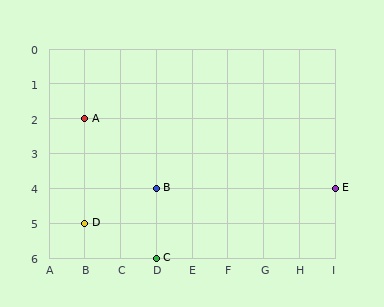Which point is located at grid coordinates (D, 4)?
Point B is at (D, 4).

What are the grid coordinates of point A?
Point A is at grid coordinates (B, 2).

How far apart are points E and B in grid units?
Points E and B are 5 columns apart.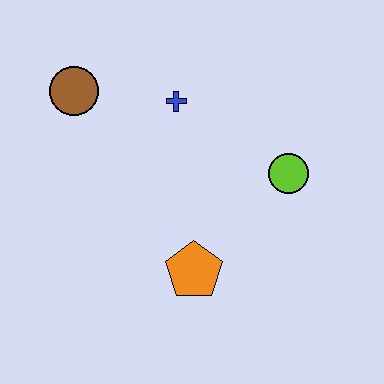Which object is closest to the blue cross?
The brown circle is closest to the blue cross.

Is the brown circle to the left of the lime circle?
Yes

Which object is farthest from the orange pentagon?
The brown circle is farthest from the orange pentagon.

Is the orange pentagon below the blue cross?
Yes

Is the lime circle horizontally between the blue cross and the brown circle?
No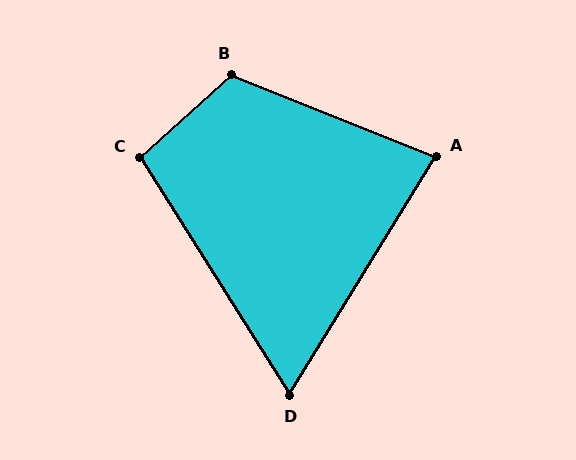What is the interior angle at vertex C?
Approximately 100 degrees (obtuse).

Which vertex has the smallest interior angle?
D, at approximately 64 degrees.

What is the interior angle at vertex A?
Approximately 80 degrees (acute).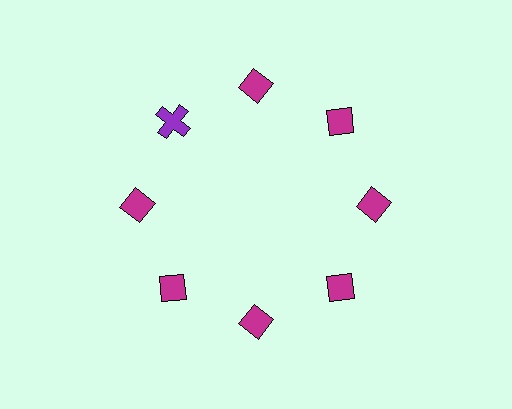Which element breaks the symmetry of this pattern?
The purple cross at roughly the 10 o'clock position breaks the symmetry. All other shapes are magenta diamonds.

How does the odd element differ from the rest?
It differs in both color (purple instead of magenta) and shape (cross instead of diamond).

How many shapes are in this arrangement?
There are 8 shapes arranged in a ring pattern.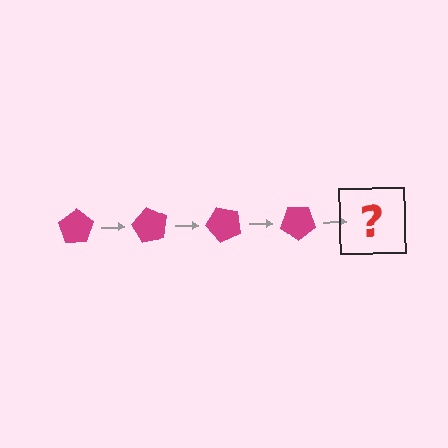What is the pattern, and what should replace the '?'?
The pattern is that the pentagon rotates 60 degrees each step. The '?' should be a magenta pentagon rotated 240 degrees.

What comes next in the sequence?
The next element should be a magenta pentagon rotated 240 degrees.